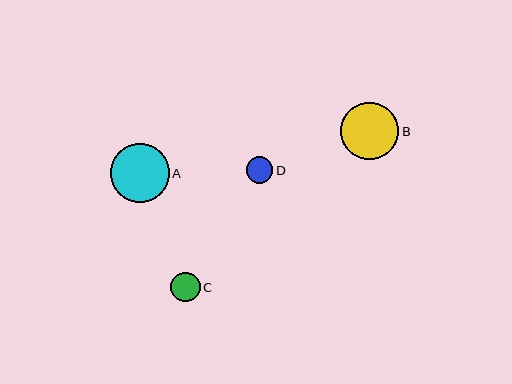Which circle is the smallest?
Circle D is the smallest with a size of approximately 26 pixels.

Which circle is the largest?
Circle A is the largest with a size of approximately 59 pixels.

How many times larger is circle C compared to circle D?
Circle C is approximately 1.1 times the size of circle D.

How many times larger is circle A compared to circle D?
Circle A is approximately 2.2 times the size of circle D.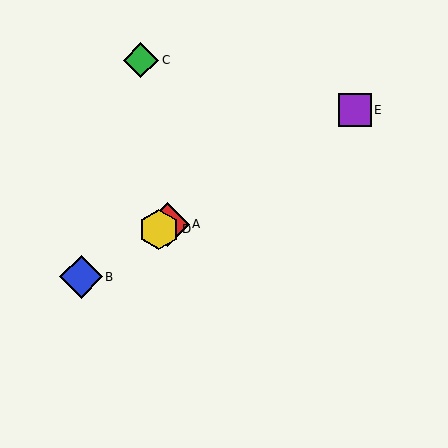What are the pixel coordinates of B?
Object B is at (81, 277).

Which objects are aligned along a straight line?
Objects A, B, D, E are aligned along a straight line.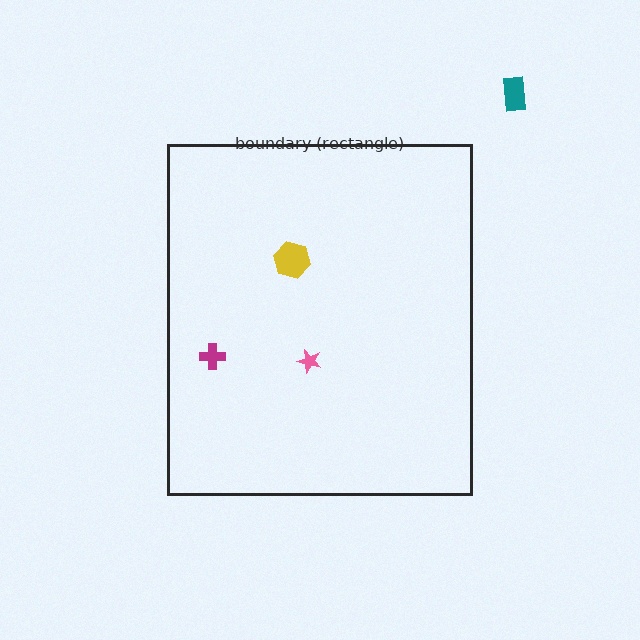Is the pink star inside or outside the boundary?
Inside.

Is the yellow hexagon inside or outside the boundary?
Inside.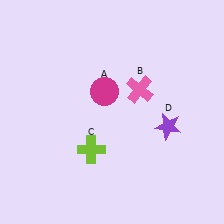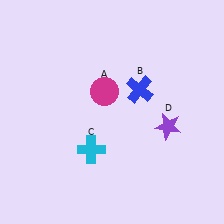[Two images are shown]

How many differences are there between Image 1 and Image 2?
There are 2 differences between the two images.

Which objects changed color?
B changed from pink to blue. C changed from lime to cyan.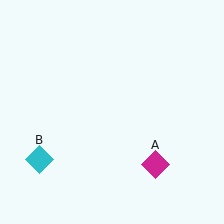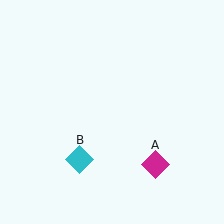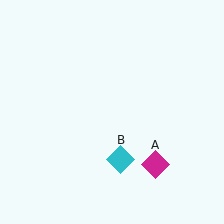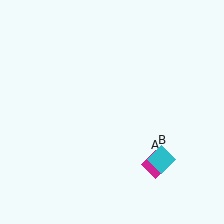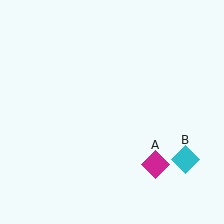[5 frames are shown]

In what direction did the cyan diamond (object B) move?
The cyan diamond (object B) moved right.